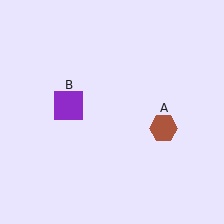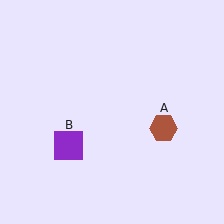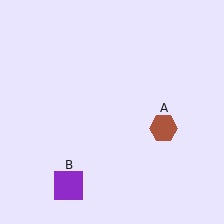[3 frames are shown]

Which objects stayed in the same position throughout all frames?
Brown hexagon (object A) remained stationary.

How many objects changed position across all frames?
1 object changed position: purple square (object B).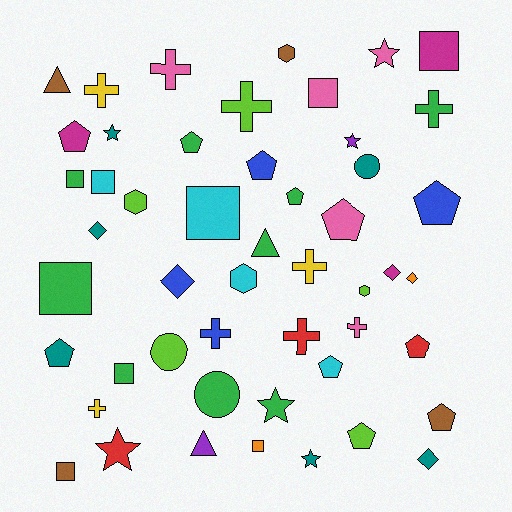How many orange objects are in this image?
There are 2 orange objects.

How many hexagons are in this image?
There are 4 hexagons.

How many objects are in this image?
There are 50 objects.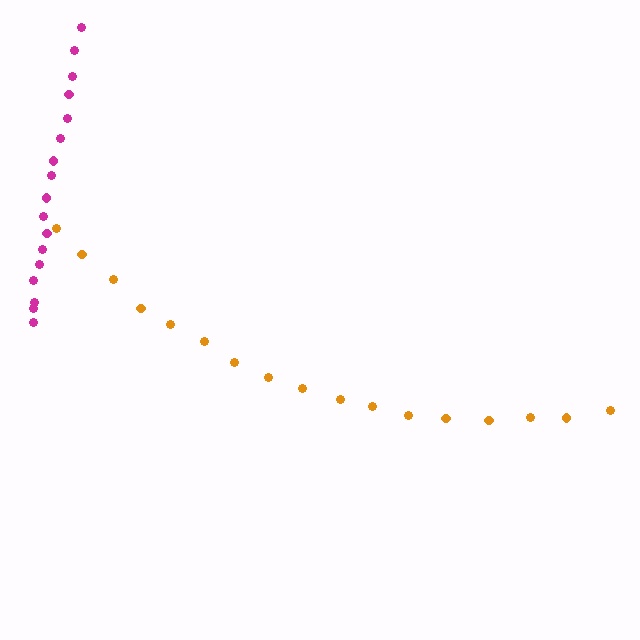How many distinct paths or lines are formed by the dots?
There are 2 distinct paths.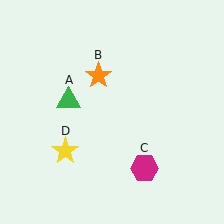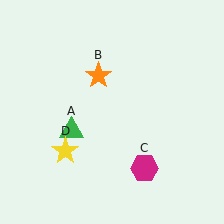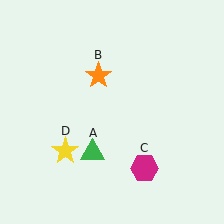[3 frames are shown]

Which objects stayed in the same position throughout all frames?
Orange star (object B) and magenta hexagon (object C) and yellow star (object D) remained stationary.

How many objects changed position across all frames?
1 object changed position: green triangle (object A).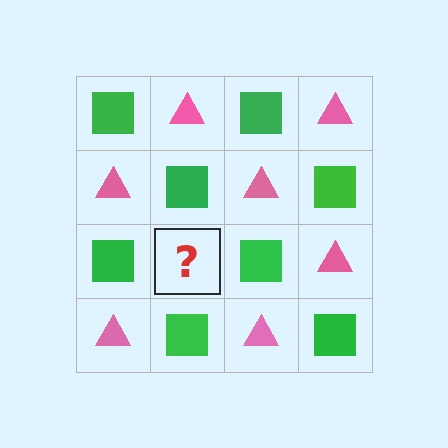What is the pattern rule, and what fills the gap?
The rule is that it alternates green square and pink triangle in a checkerboard pattern. The gap should be filled with a pink triangle.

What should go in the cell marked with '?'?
The missing cell should contain a pink triangle.